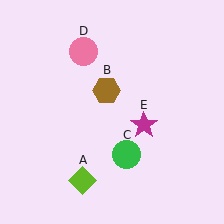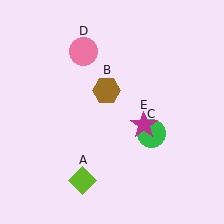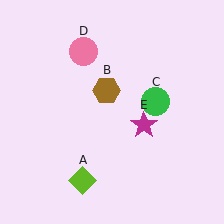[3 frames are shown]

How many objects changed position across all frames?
1 object changed position: green circle (object C).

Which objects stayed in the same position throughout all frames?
Lime diamond (object A) and brown hexagon (object B) and pink circle (object D) and magenta star (object E) remained stationary.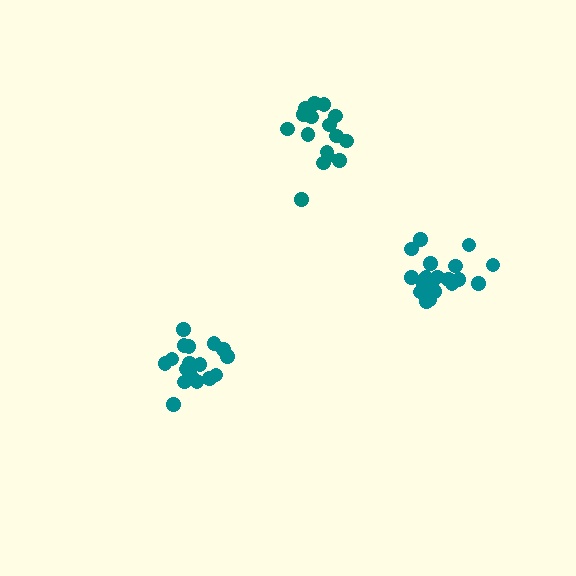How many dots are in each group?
Group 1: 17 dots, Group 2: 21 dots, Group 3: 16 dots (54 total).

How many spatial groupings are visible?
There are 3 spatial groupings.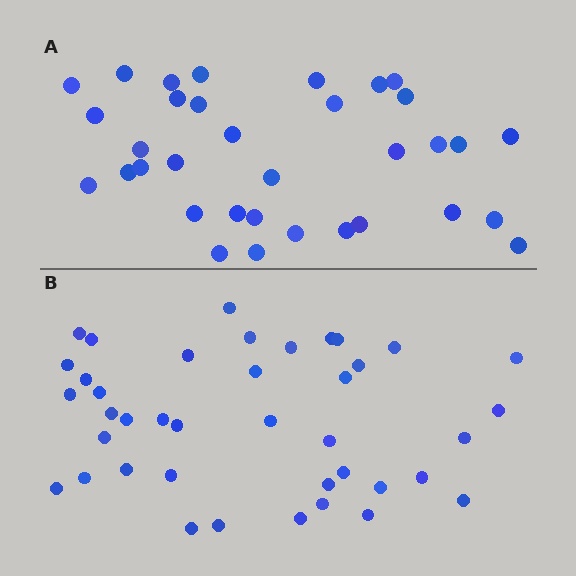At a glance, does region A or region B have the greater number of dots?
Region B (the bottom region) has more dots.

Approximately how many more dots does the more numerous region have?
Region B has about 6 more dots than region A.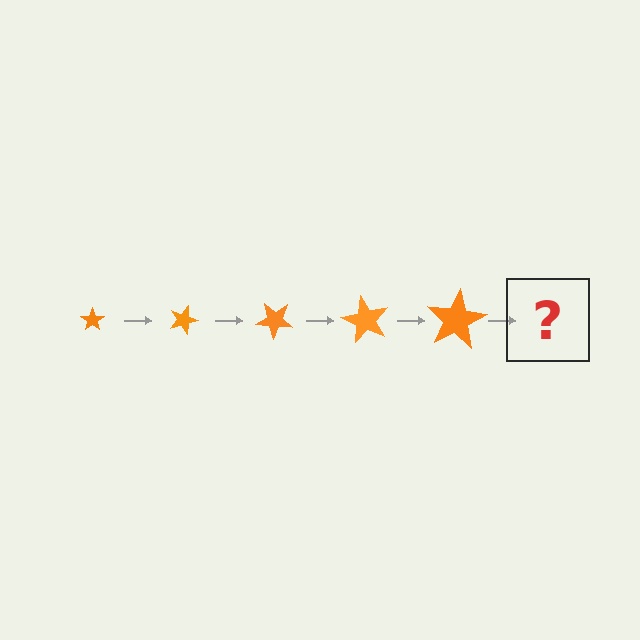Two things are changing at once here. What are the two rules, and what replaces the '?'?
The two rules are that the star grows larger each step and it rotates 20 degrees each step. The '?' should be a star, larger than the previous one and rotated 100 degrees from the start.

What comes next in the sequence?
The next element should be a star, larger than the previous one and rotated 100 degrees from the start.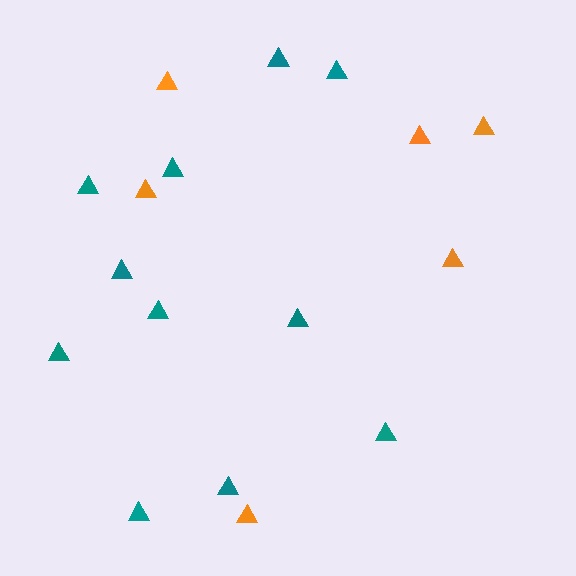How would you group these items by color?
There are 2 groups: one group of orange triangles (6) and one group of teal triangles (11).